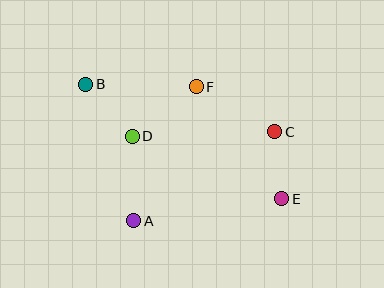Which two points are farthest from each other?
Points B and E are farthest from each other.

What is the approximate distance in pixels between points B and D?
The distance between B and D is approximately 70 pixels.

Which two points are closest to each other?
Points C and E are closest to each other.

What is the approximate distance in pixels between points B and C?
The distance between B and C is approximately 195 pixels.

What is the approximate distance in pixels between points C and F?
The distance between C and F is approximately 90 pixels.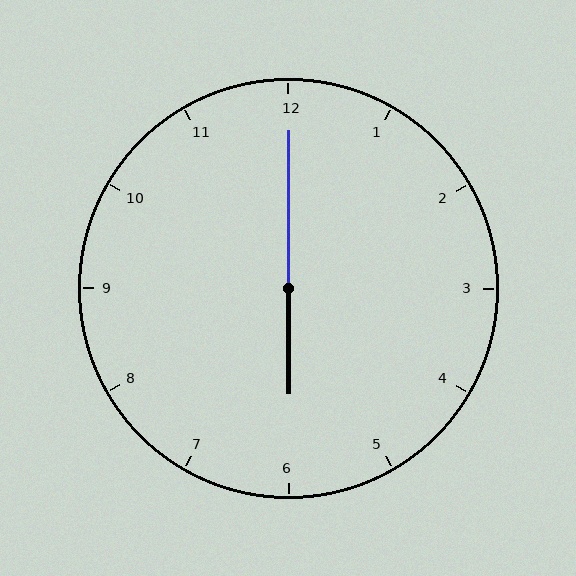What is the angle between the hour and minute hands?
Approximately 180 degrees.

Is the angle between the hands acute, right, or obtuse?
It is obtuse.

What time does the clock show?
6:00.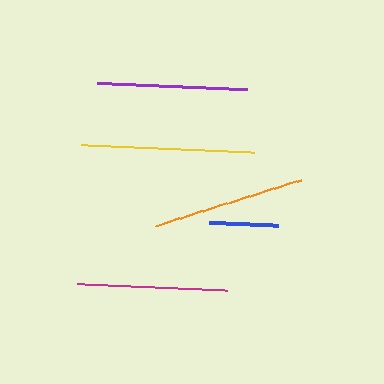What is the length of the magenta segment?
The magenta segment is approximately 150 pixels long.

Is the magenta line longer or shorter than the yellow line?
The yellow line is longer than the magenta line.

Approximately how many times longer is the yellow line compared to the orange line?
The yellow line is approximately 1.1 times the length of the orange line.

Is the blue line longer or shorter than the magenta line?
The magenta line is longer than the blue line.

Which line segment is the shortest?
The blue line is the shortest at approximately 68 pixels.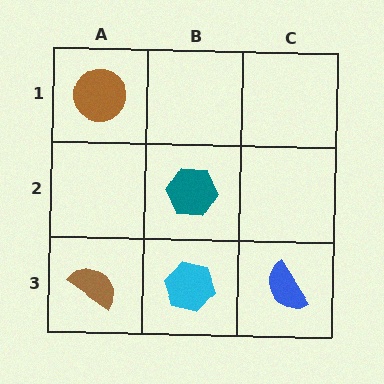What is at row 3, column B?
A cyan hexagon.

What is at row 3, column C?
A blue semicircle.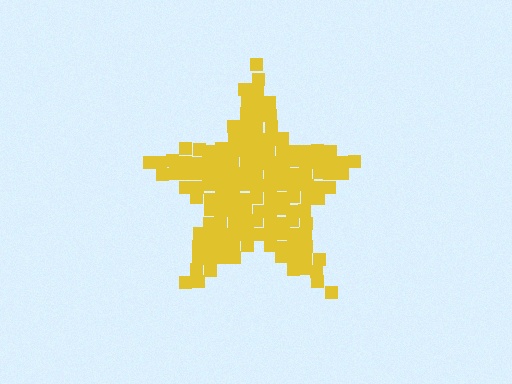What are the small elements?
The small elements are squares.